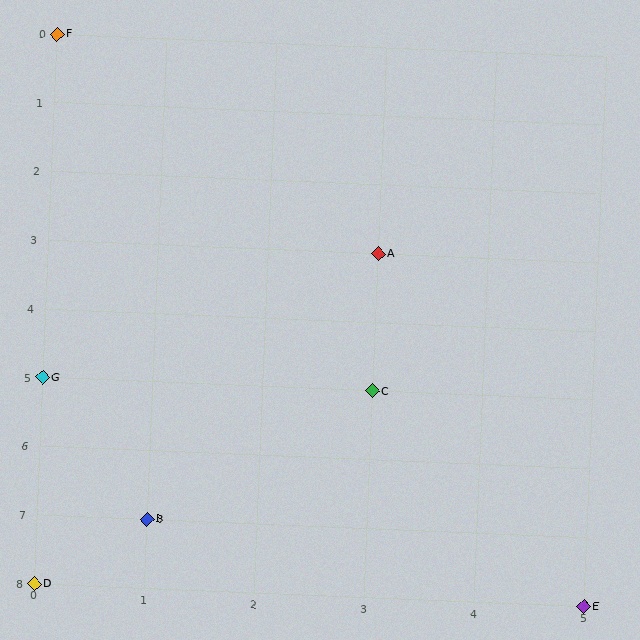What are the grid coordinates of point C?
Point C is at grid coordinates (3, 5).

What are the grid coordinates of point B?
Point B is at grid coordinates (1, 7).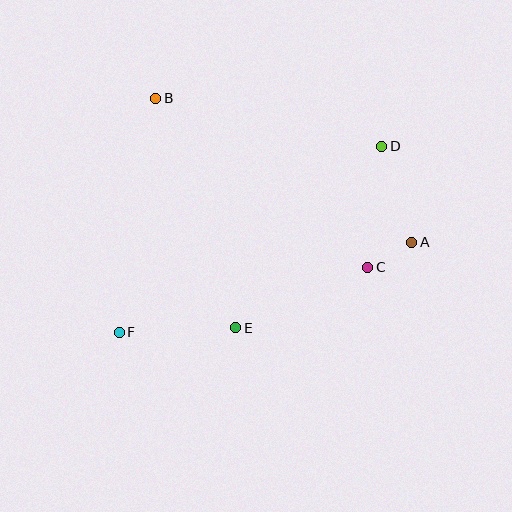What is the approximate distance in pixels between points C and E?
The distance between C and E is approximately 145 pixels.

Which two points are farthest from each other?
Points D and F are farthest from each other.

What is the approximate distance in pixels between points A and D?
The distance between A and D is approximately 101 pixels.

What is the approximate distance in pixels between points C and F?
The distance between C and F is approximately 257 pixels.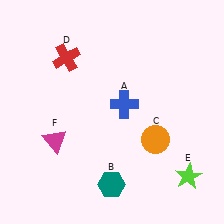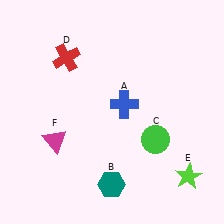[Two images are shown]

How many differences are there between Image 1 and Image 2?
There is 1 difference between the two images.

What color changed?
The circle (C) changed from orange in Image 1 to green in Image 2.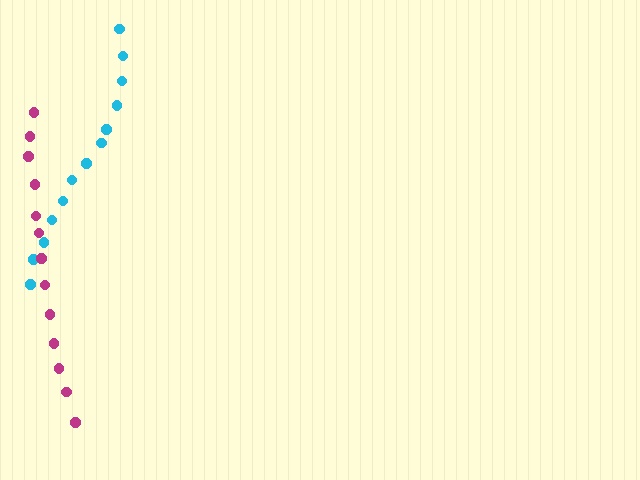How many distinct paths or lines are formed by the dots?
There are 2 distinct paths.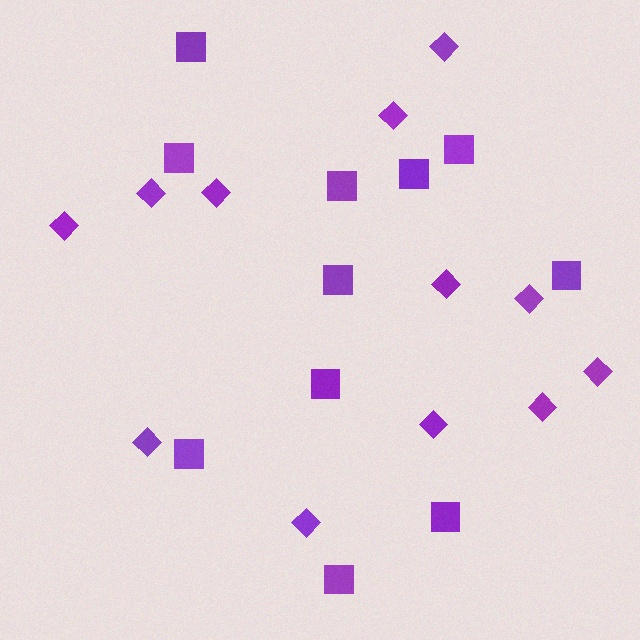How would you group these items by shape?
There are 2 groups: one group of diamonds (12) and one group of squares (11).